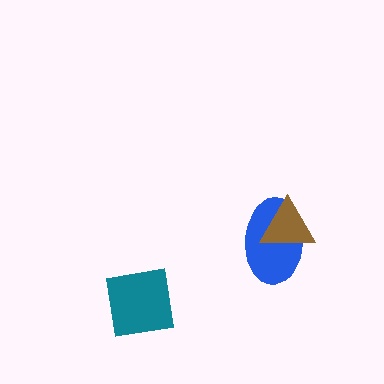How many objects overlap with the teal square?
0 objects overlap with the teal square.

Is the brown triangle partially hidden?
No, no other shape covers it.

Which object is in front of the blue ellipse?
The brown triangle is in front of the blue ellipse.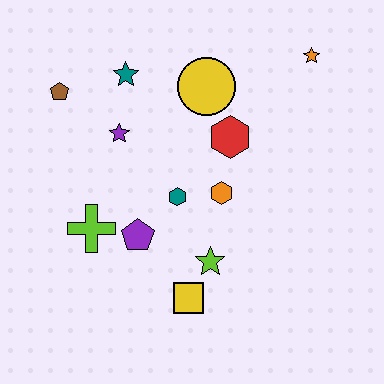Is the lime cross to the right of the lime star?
No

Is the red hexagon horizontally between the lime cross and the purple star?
No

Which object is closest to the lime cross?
The purple pentagon is closest to the lime cross.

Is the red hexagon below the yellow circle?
Yes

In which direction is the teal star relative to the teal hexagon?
The teal star is above the teal hexagon.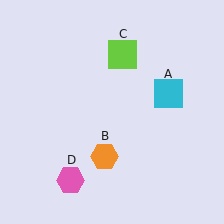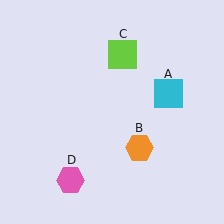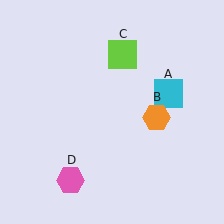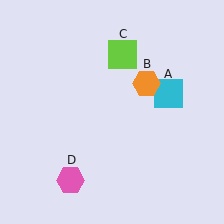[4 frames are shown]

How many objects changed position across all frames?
1 object changed position: orange hexagon (object B).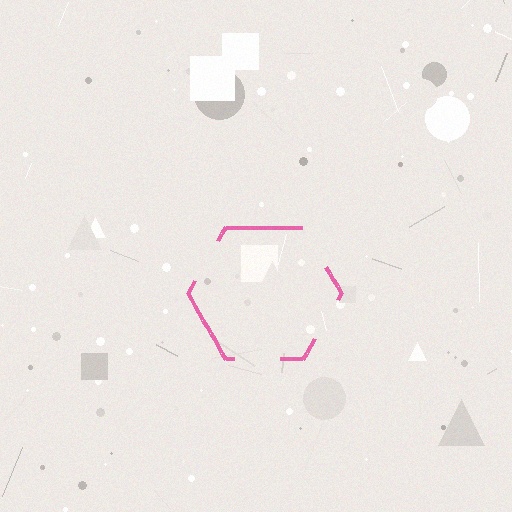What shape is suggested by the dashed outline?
The dashed outline suggests a hexagon.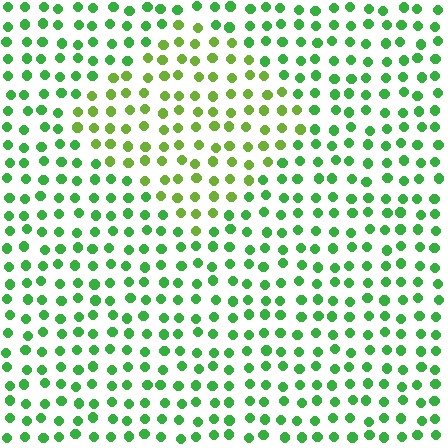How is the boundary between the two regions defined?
The boundary is defined purely by a slight shift in hue (about 32 degrees). Spacing, size, and orientation are identical on both sides.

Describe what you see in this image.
The image is filled with small green elements in a uniform arrangement. A diamond-shaped region is visible where the elements are tinted to a slightly different hue, forming a subtle color boundary.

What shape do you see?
I see a diamond.